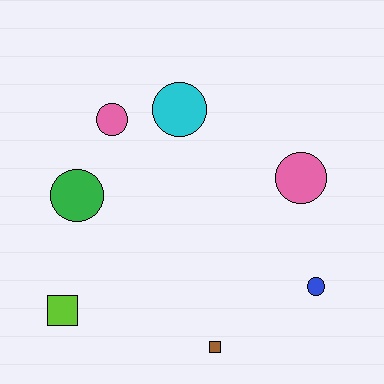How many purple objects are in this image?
There are no purple objects.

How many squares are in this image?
There are 2 squares.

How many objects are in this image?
There are 7 objects.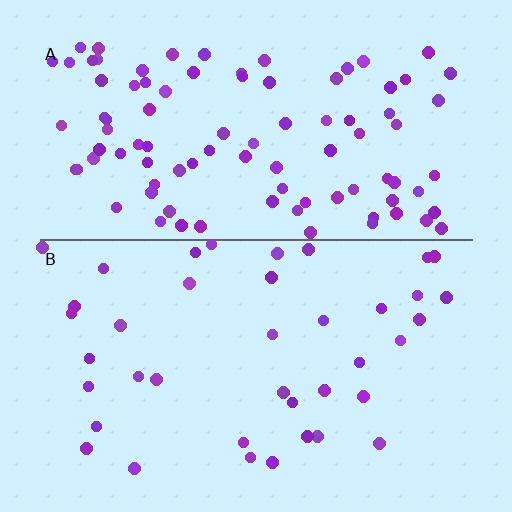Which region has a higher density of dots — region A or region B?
A (the top).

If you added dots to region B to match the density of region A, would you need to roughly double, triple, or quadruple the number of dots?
Approximately double.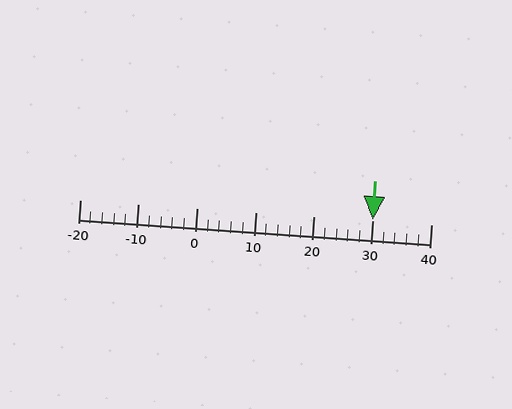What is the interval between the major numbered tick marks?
The major tick marks are spaced 10 units apart.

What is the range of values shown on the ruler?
The ruler shows values from -20 to 40.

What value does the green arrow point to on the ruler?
The green arrow points to approximately 30.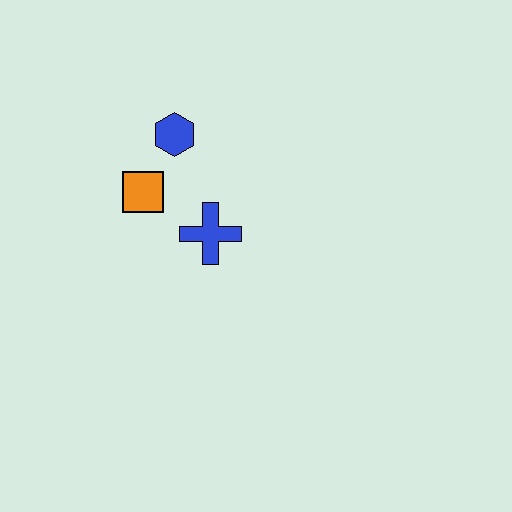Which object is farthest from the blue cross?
The blue hexagon is farthest from the blue cross.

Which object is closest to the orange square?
The blue hexagon is closest to the orange square.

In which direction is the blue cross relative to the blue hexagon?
The blue cross is below the blue hexagon.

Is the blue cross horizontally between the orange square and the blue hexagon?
No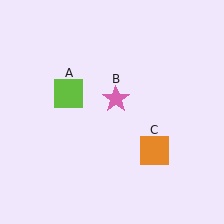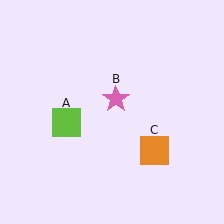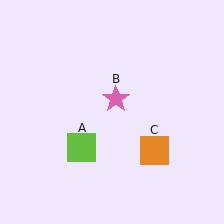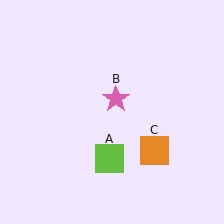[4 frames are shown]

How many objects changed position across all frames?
1 object changed position: lime square (object A).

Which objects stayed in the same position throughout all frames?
Pink star (object B) and orange square (object C) remained stationary.